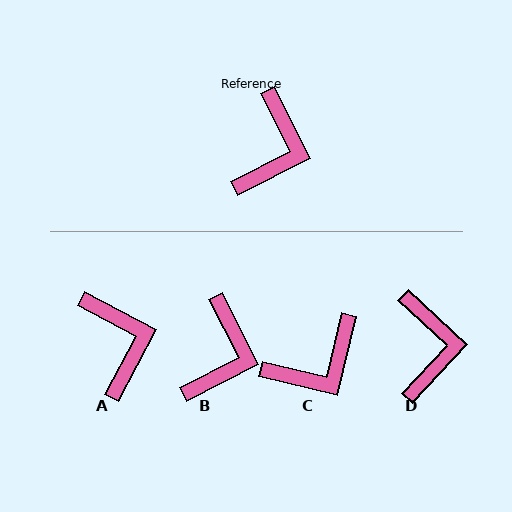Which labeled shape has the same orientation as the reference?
B.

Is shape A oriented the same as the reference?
No, it is off by about 36 degrees.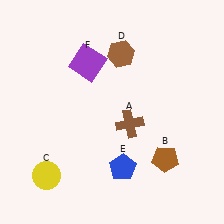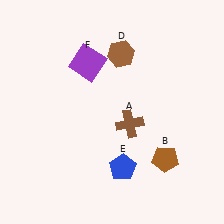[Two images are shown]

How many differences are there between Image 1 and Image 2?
There is 1 difference between the two images.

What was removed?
The yellow circle (C) was removed in Image 2.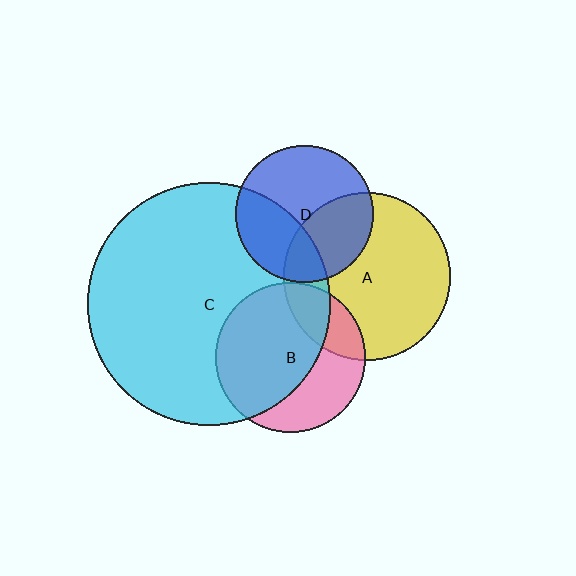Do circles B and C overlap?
Yes.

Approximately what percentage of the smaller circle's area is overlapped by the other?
Approximately 65%.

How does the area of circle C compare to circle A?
Approximately 2.1 times.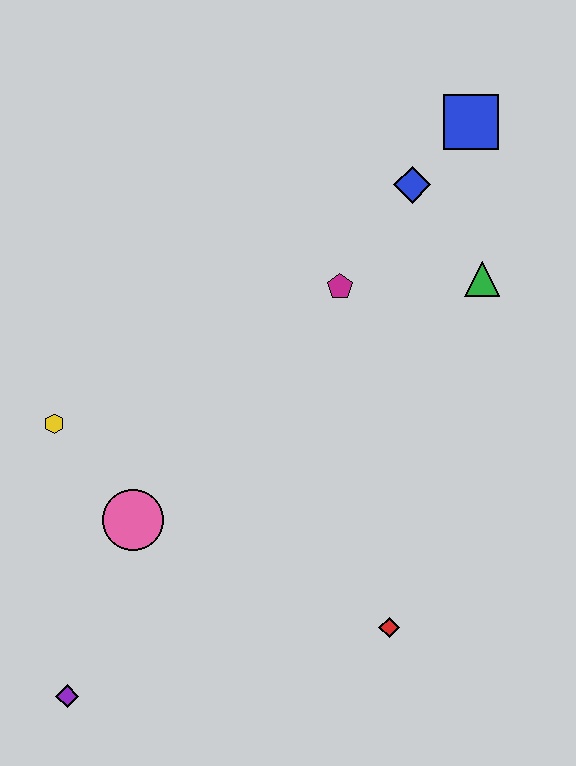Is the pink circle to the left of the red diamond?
Yes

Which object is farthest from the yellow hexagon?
The blue square is farthest from the yellow hexagon.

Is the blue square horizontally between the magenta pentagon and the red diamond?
No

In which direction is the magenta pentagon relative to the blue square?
The magenta pentagon is below the blue square.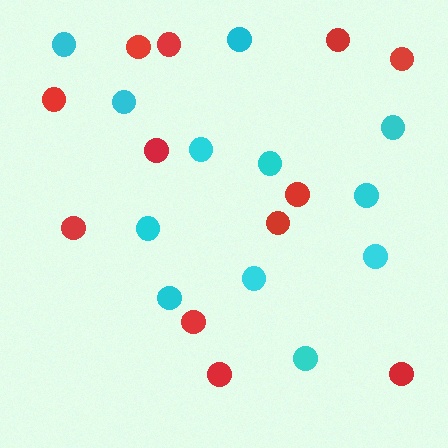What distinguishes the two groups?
There are 2 groups: one group of red circles (12) and one group of cyan circles (12).